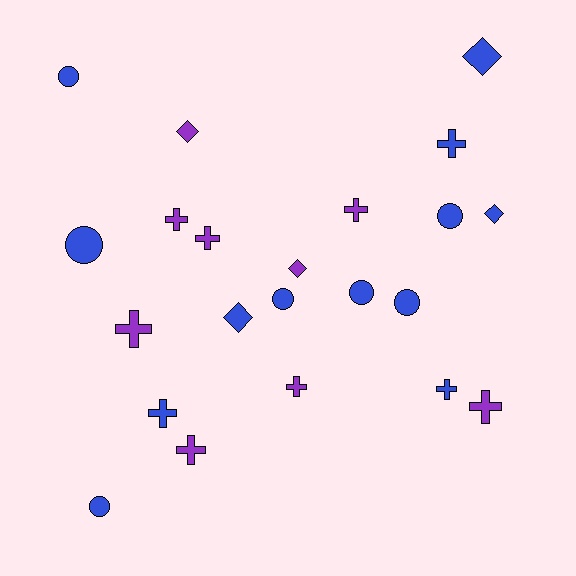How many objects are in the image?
There are 22 objects.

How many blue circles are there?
There are 7 blue circles.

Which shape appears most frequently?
Cross, with 10 objects.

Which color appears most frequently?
Blue, with 13 objects.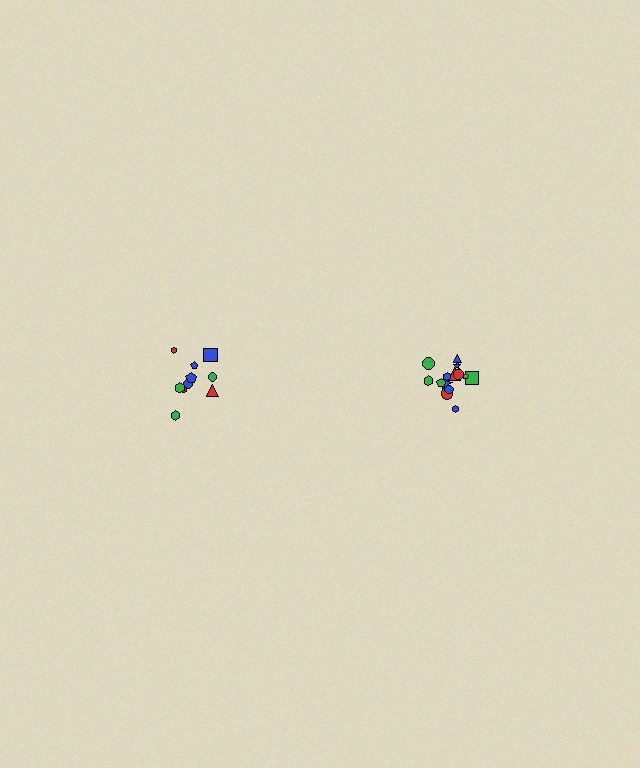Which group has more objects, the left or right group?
The right group.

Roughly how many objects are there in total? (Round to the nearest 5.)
Roughly 25 objects in total.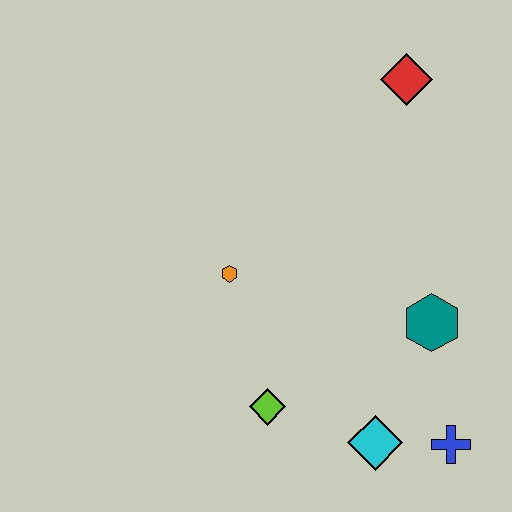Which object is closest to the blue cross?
The cyan diamond is closest to the blue cross.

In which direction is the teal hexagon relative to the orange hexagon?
The teal hexagon is to the right of the orange hexagon.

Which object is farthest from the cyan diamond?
The red diamond is farthest from the cyan diamond.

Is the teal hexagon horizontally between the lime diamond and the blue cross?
Yes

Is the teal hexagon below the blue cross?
No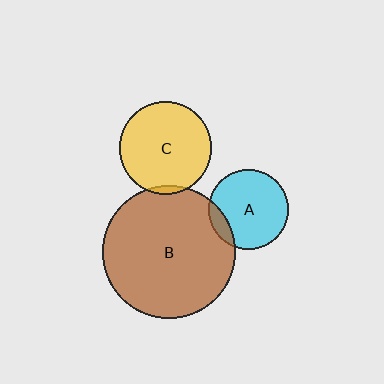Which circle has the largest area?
Circle B (brown).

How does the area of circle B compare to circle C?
Approximately 2.1 times.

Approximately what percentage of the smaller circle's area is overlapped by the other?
Approximately 10%.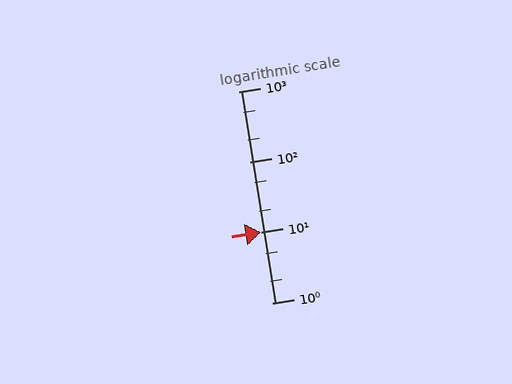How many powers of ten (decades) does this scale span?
The scale spans 3 decades, from 1 to 1000.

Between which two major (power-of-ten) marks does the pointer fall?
The pointer is between 10 and 100.